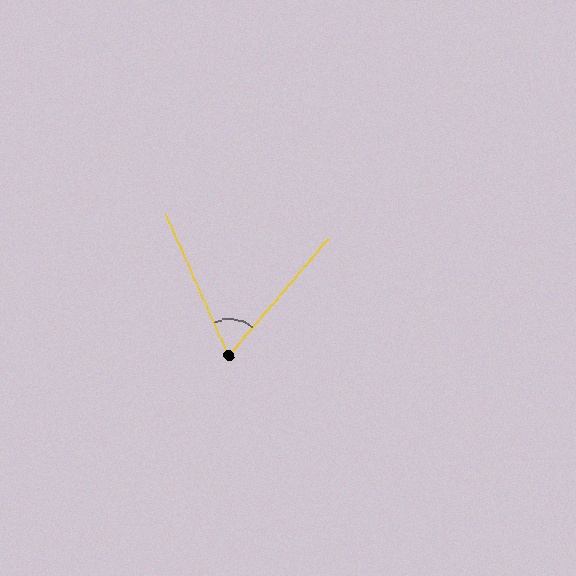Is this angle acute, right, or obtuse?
It is acute.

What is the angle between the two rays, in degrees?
Approximately 65 degrees.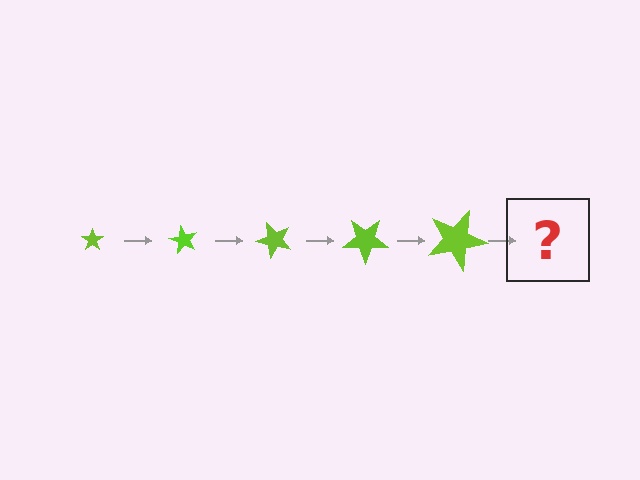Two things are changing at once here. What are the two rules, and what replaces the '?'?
The two rules are that the star grows larger each step and it rotates 60 degrees each step. The '?' should be a star, larger than the previous one and rotated 300 degrees from the start.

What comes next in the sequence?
The next element should be a star, larger than the previous one and rotated 300 degrees from the start.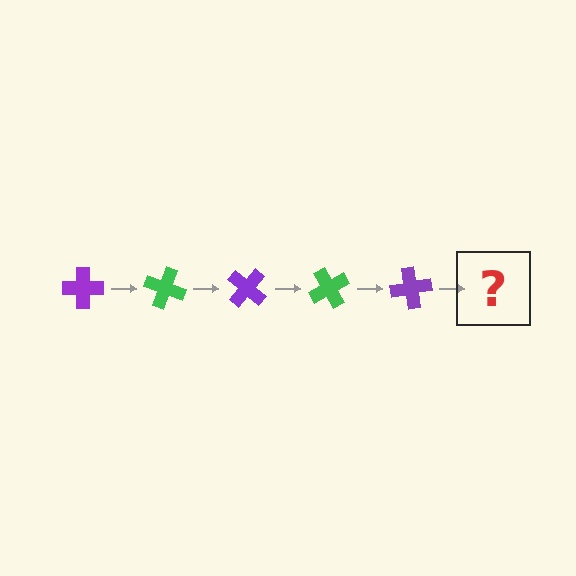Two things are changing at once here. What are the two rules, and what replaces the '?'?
The two rules are that it rotates 20 degrees each step and the color cycles through purple and green. The '?' should be a green cross, rotated 100 degrees from the start.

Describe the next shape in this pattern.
It should be a green cross, rotated 100 degrees from the start.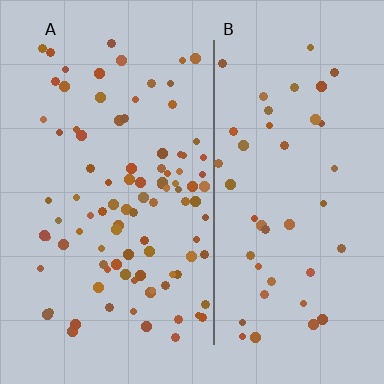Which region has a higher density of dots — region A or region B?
A (the left).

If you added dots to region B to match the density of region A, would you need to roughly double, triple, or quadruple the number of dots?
Approximately double.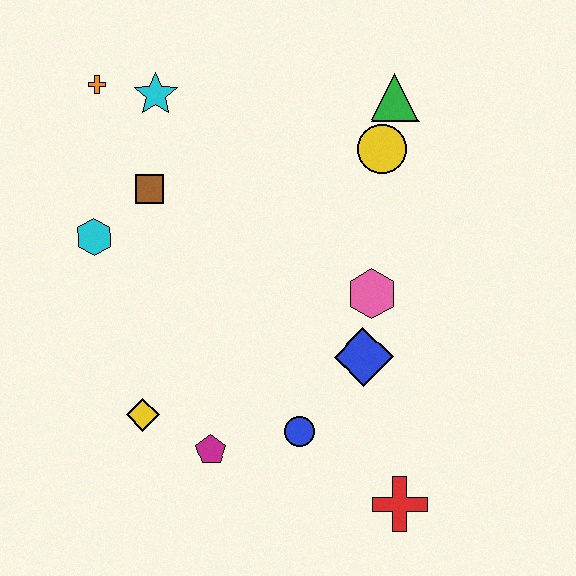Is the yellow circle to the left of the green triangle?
Yes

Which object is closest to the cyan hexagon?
The brown square is closest to the cyan hexagon.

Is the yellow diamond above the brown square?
No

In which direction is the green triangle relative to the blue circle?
The green triangle is above the blue circle.